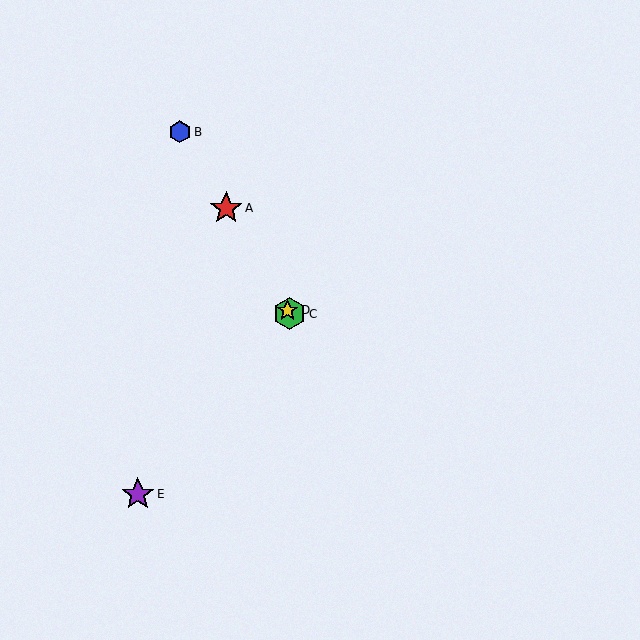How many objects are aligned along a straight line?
4 objects (A, B, C, D) are aligned along a straight line.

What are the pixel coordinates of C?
Object C is at (290, 314).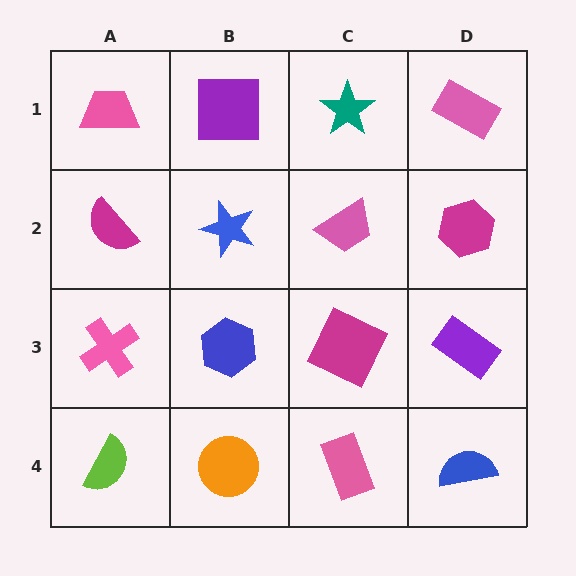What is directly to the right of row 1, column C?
A pink rectangle.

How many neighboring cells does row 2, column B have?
4.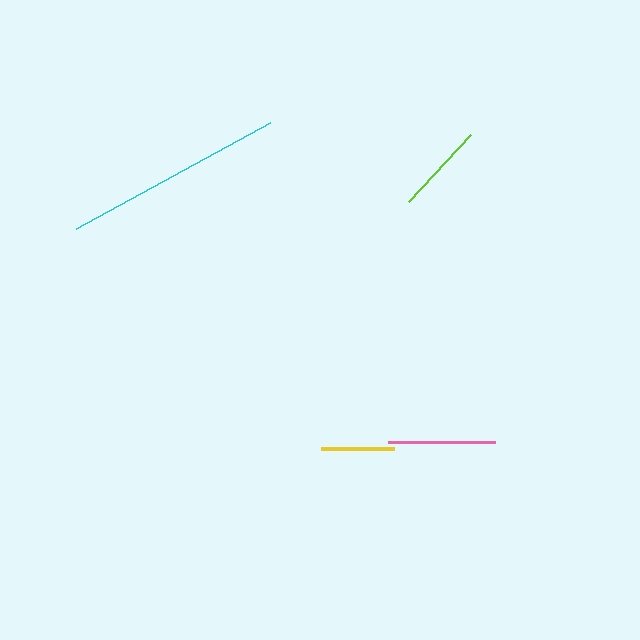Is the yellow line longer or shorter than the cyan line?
The cyan line is longer than the yellow line.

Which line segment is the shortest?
The yellow line is the shortest at approximately 73 pixels.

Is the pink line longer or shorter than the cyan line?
The cyan line is longer than the pink line.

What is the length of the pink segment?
The pink segment is approximately 107 pixels long.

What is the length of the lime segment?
The lime segment is approximately 91 pixels long.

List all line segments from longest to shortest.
From longest to shortest: cyan, pink, lime, yellow.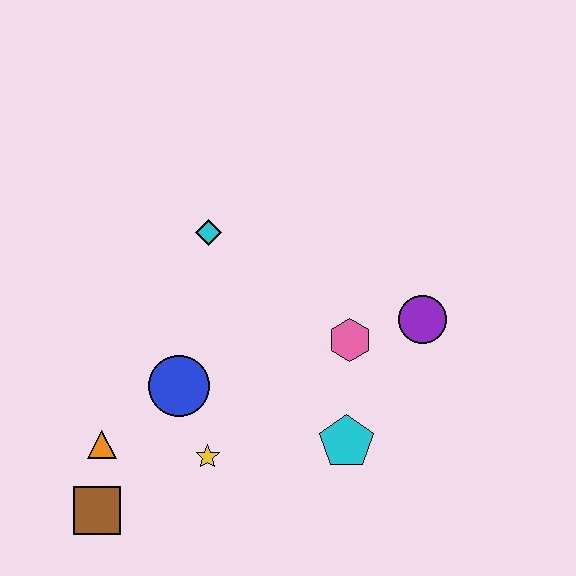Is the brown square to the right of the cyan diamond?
No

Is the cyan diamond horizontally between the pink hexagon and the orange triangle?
Yes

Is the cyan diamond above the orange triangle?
Yes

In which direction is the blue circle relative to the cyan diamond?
The blue circle is below the cyan diamond.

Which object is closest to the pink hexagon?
The purple circle is closest to the pink hexagon.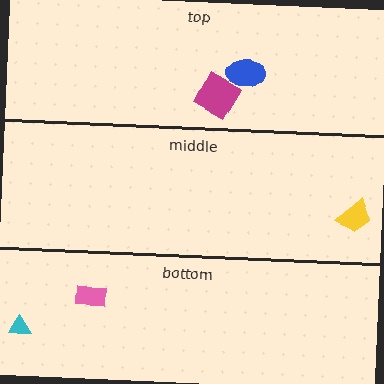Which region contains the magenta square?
The top region.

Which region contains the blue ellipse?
The top region.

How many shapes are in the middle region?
1.